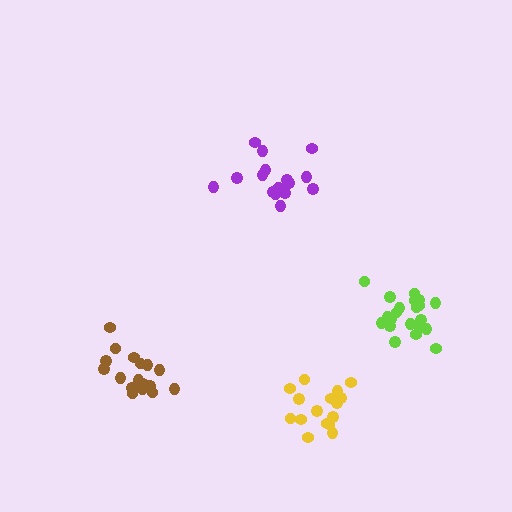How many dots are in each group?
Group 1: 16 dots, Group 2: 17 dots, Group 3: 21 dots, Group 4: 16 dots (70 total).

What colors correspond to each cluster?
The clusters are colored: purple, brown, lime, yellow.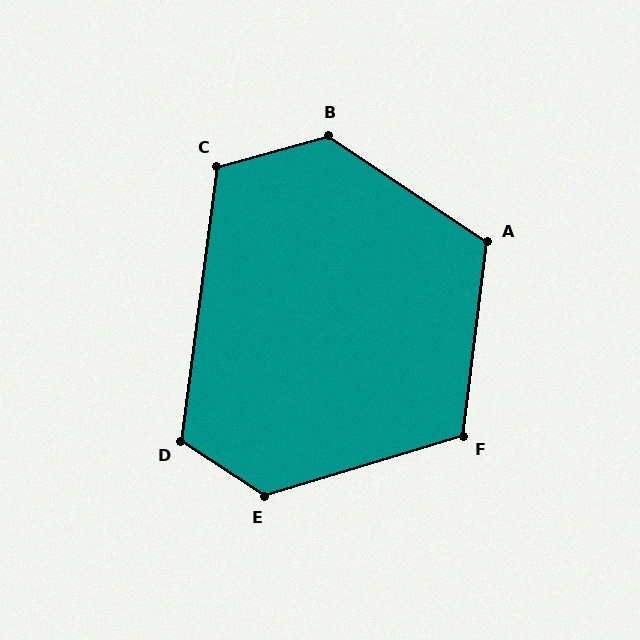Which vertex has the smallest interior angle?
C, at approximately 113 degrees.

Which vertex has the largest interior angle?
B, at approximately 131 degrees.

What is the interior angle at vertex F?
Approximately 114 degrees (obtuse).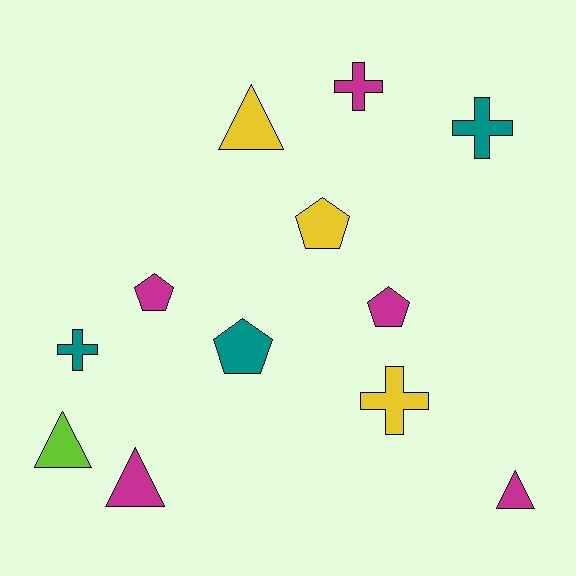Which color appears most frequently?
Magenta, with 5 objects.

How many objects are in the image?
There are 12 objects.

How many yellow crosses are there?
There is 1 yellow cross.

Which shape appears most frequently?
Triangle, with 4 objects.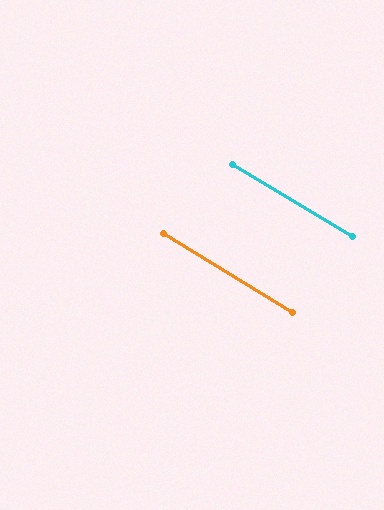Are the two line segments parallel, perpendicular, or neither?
Parallel — their directions differ by only 0.4°.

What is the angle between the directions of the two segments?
Approximately 0 degrees.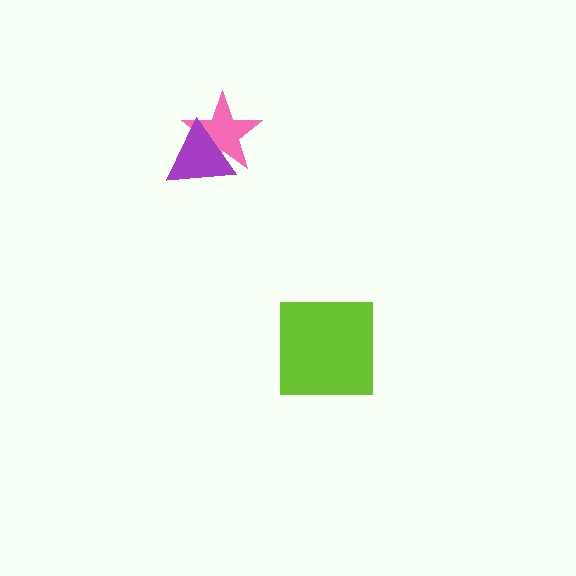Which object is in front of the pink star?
The purple triangle is in front of the pink star.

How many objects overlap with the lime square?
0 objects overlap with the lime square.